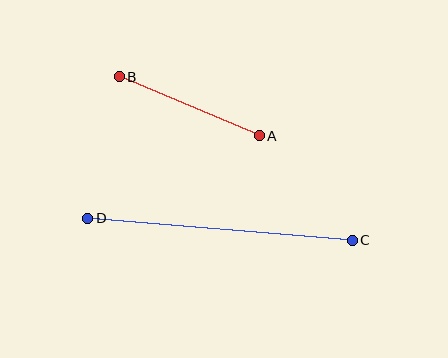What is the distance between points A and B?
The distance is approximately 152 pixels.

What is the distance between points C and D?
The distance is approximately 265 pixels.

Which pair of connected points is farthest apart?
Points C and D are farthest apart.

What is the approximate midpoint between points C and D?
The midpoint is at approximately (220, 229) pixels.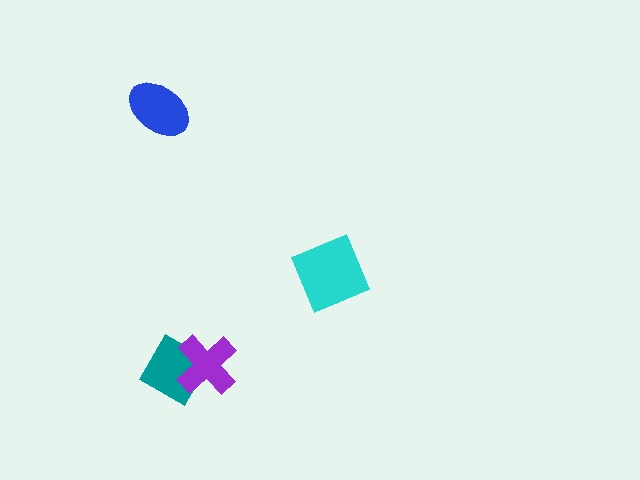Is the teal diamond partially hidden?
Yes, it is partially covered by another shape.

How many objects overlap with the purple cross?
1 object overlaps with the purple cross.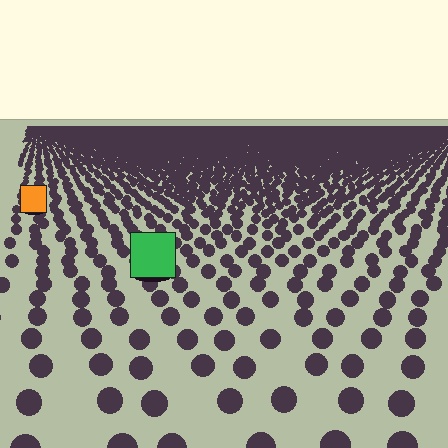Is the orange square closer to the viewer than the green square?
No. The green square is closer — you can tell from the texture gradient: the ground texture is coarser near it.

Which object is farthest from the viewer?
The orange square is farthest from the viewer. It appears smaller and the ground texture around it is denser.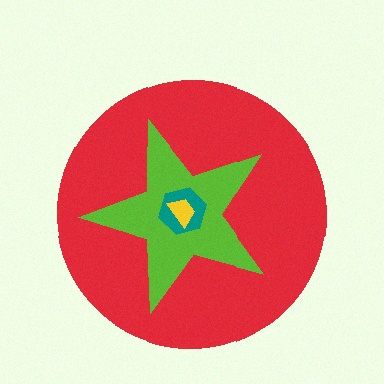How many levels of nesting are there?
4.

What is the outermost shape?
The red circle.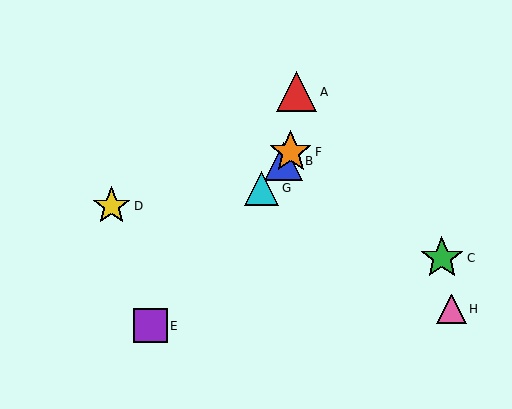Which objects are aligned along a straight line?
Objects B, E, F, G are aligned along a straight line.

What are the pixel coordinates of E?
Object E is at (150, 326).